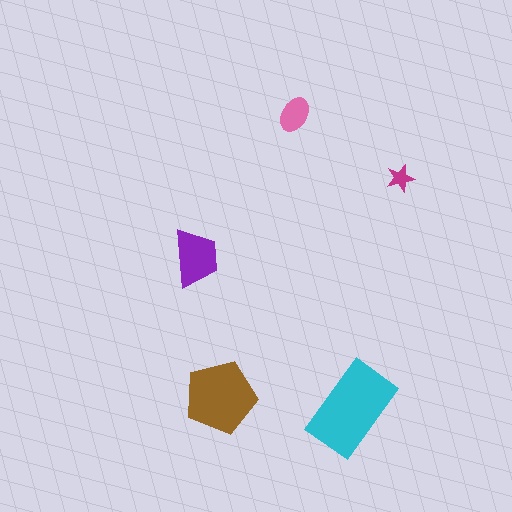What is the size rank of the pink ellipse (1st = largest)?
4th.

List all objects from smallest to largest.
The magenta star, the pink ellipse, the purple trapezoid, the brown pentagon, the cyan rectangle.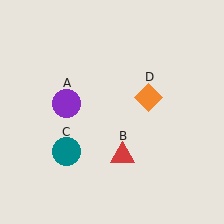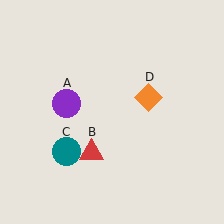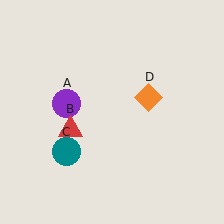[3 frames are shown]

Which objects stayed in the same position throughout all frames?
Purple circle (object A) and teal circle (object C) and orange diamond (object D) remained stationary.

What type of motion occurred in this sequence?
The red triangle (object B) rotated clockwise around the center of the scene.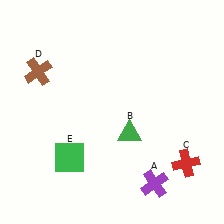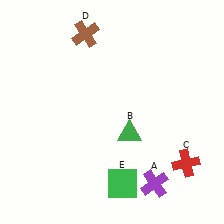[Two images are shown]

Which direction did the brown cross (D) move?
The brown cross (D) moved right.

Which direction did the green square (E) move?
The green square (E) moved right.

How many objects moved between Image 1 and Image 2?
2 objects moved between the two images.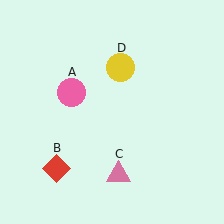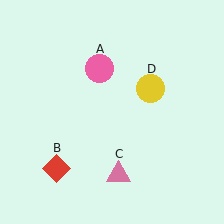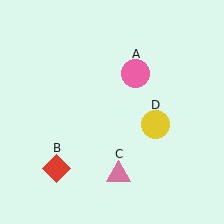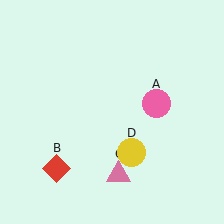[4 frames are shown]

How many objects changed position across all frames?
2 objects changed position: pink circle (object A), yellow circle (object D).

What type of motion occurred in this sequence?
The pink circle (object A), yellow circle (object D) rotated clockwise around the center of the scene.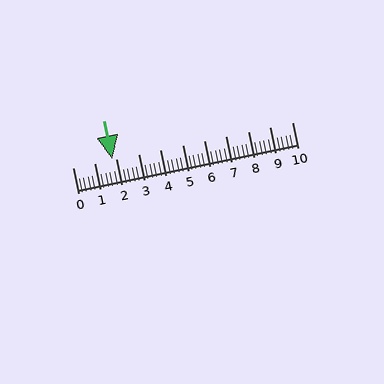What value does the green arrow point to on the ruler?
The green arrow points to approximately 1.8.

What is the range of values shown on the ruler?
The ruler shows values from 0 to 10.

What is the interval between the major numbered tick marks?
The major tick marks are spaced 1 units apart.